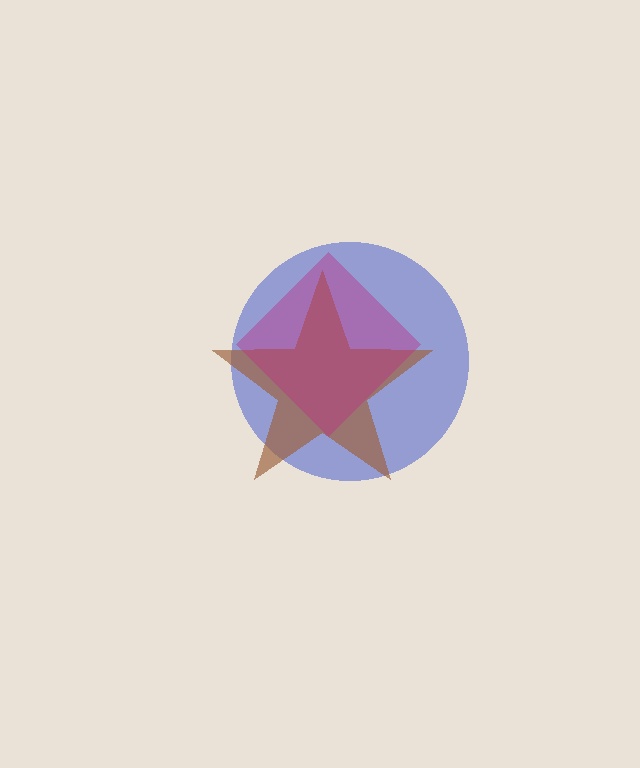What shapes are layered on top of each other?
The layered shapes are: a blue circle, a brown star, a magenta diamond.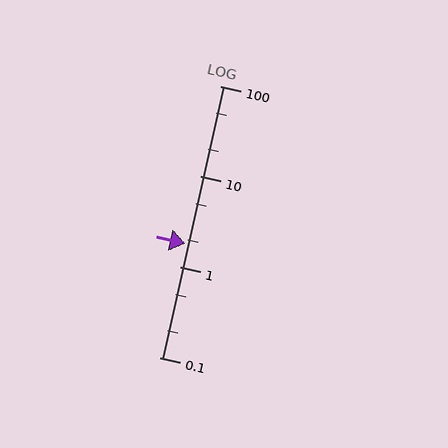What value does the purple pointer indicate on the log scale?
The pointer indicates approximately 1.8.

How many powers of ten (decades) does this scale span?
The scale spans 3 decades, from 0.1 to 100.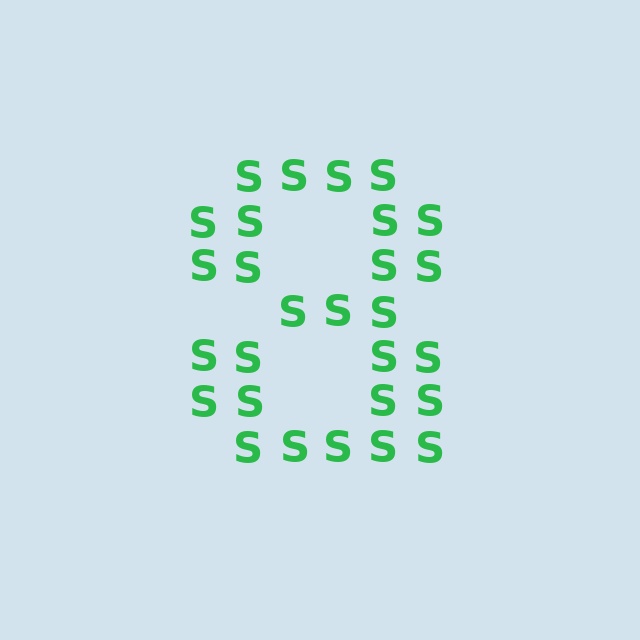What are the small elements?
The small elements are letter S's.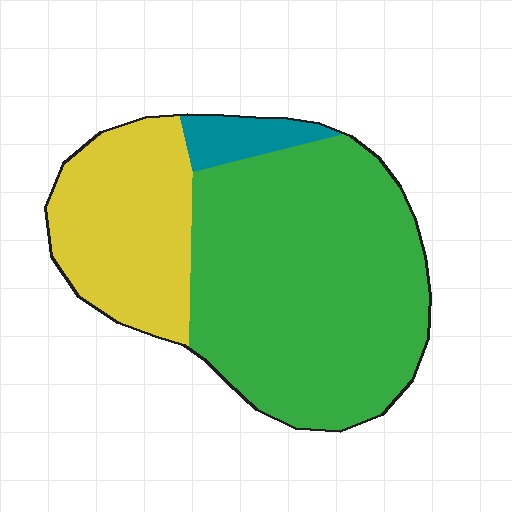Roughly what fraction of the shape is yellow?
Yellow takes up about one quarter (1/4) of the shape.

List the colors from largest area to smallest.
From largest to smallest: green, yellow, teal.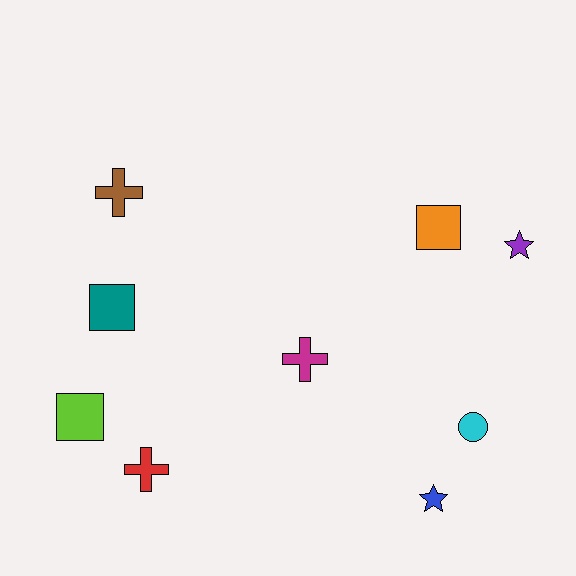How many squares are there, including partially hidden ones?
There are 3 squares.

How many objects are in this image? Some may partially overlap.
There are 9 objects.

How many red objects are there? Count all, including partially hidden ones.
There is 1 red object.